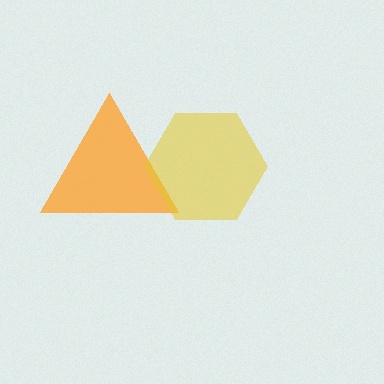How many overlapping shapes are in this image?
There are 2 overlapping shapes in the image.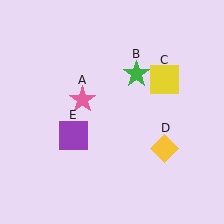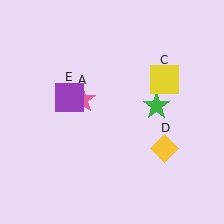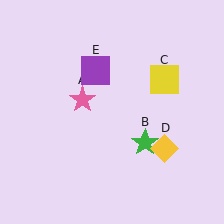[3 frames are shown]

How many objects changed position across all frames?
2 objects changed position: green star (object B), purple square (object E).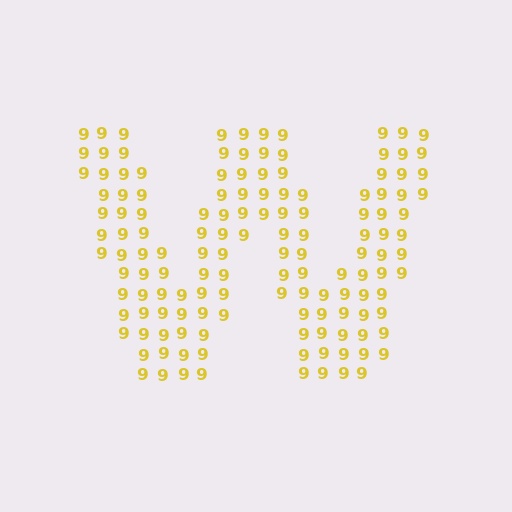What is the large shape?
The large shape is the letter W.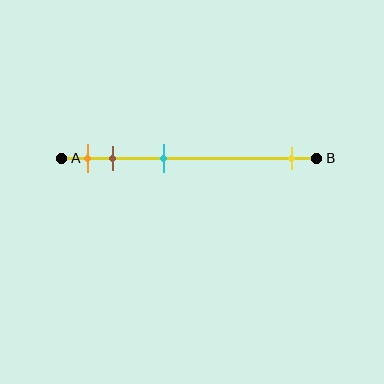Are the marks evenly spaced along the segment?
No, the marks are not evenly spaced.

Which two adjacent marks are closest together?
The orange and brown marks are the closest adjacent pair.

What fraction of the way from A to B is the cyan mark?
The cyan mark is approximately 40% (0.4) of the way from A to B.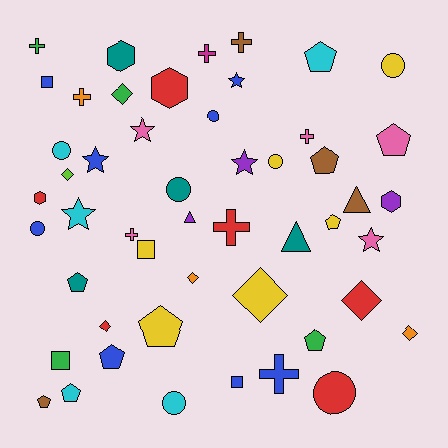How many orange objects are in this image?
There are 3 orange objects.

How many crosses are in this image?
There are 8 crosses.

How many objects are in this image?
There are 50 objects.